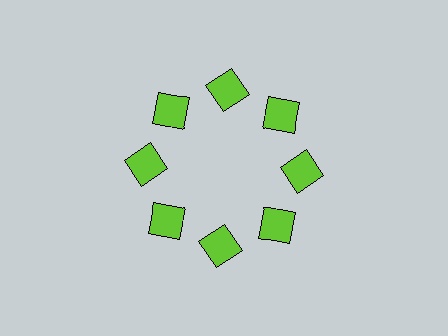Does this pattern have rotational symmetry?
Yes, this pattern has 8-fold rotational symmetry. It looks the same after rotating 45 degrees around the center.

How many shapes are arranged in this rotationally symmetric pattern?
There are 8 shapes, arranged in 8 groups of 1.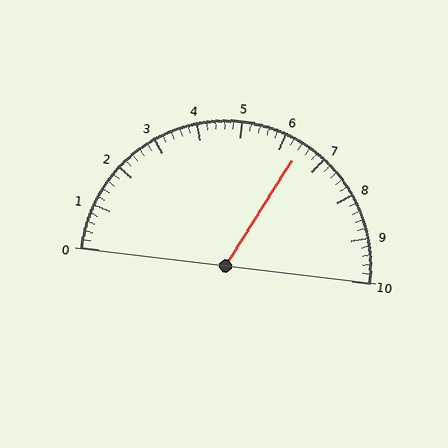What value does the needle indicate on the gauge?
The needle indicates approximately 6.4.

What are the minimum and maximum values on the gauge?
The gauge ranges from 0 to 10.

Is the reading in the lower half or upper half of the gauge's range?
The reading is in the upper half of the range (0 to 10).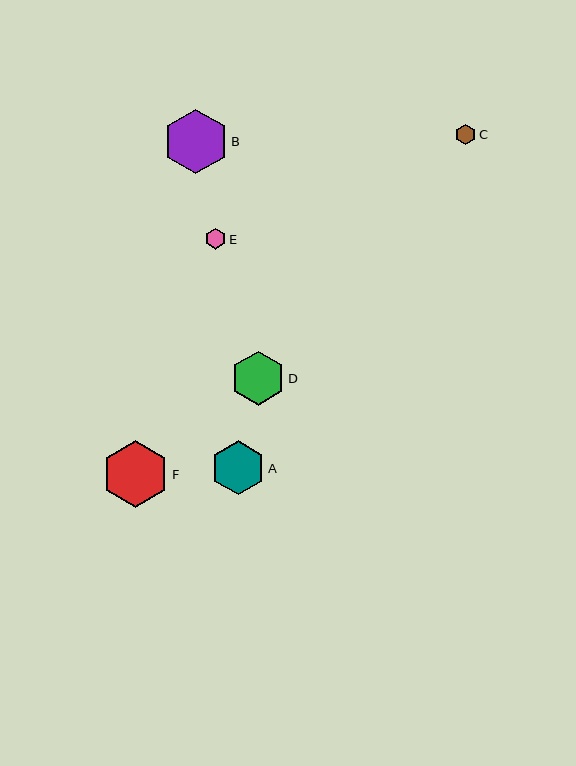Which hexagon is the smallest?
Hexagon C is the smallest with a size of approximately 20 pixels.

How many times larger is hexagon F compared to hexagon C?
Hexagon F is approximately 3.4 times the size of hexagon C.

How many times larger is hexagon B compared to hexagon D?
Hexagon B is approximately 1.2 times the size of hexagon D.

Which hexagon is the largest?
Hexagon F is the largest with a size of approximately 68 pixels.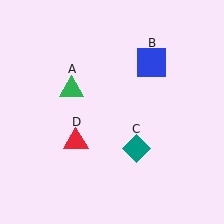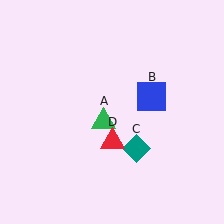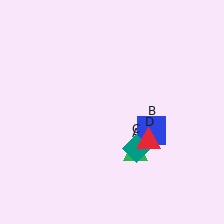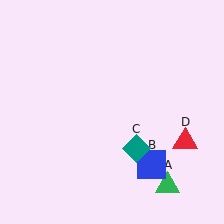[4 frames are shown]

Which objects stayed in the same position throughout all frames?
Teal diamond (object C) remained stationary.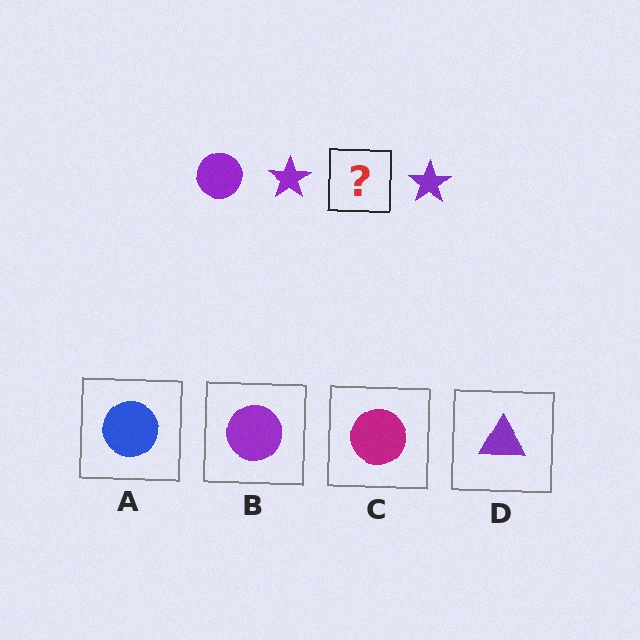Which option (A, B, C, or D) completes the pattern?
B.